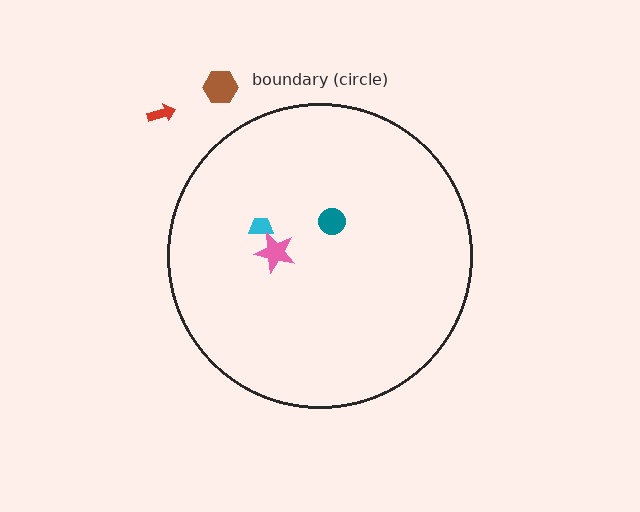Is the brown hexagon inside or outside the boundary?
Outside.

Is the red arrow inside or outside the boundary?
Outside.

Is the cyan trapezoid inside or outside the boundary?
Inside.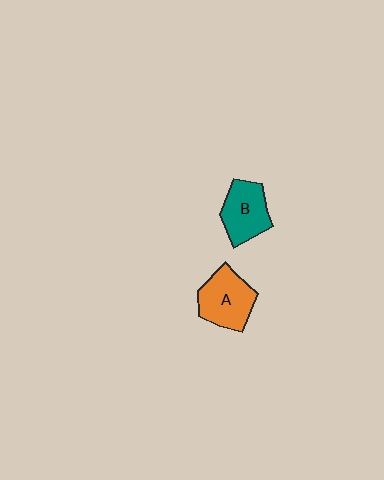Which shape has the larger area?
Shape A (orange).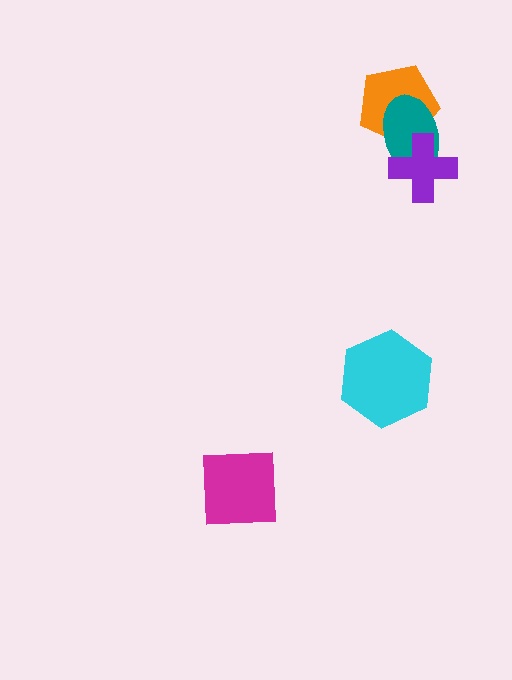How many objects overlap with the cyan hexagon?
0 objects overlap with the cyan hexagon.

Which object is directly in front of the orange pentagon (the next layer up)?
The teal ellipse is directly in front of the orange pentagon.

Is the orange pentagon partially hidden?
Yes, it is partially covered by another shape.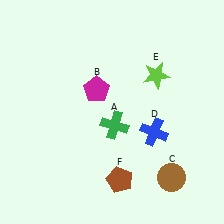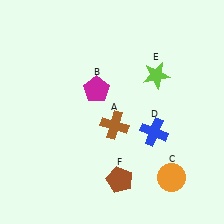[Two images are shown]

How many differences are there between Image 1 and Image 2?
There are 2 differences between the two images.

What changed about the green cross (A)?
In Image 1, A is green. In Image 2, it changed to brown.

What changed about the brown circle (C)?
In Image 1, C is brown. In Image 2, it changed to orange.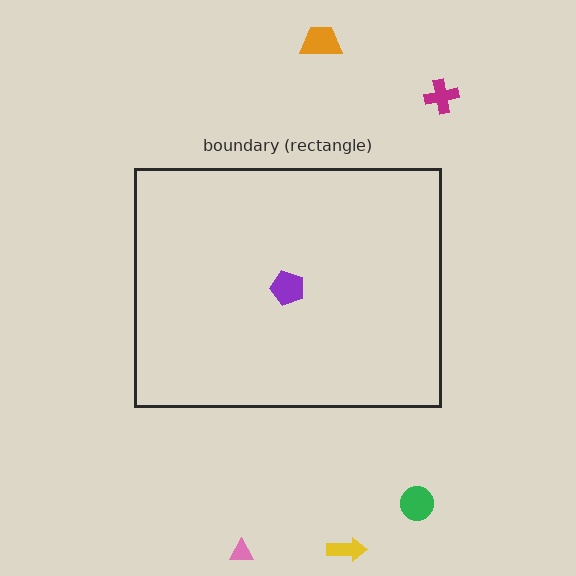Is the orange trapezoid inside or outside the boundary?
Outside.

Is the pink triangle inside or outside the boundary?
Outside.